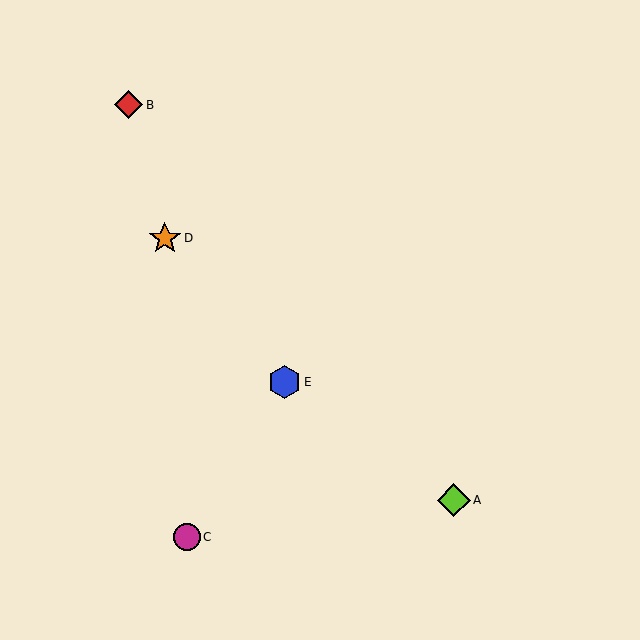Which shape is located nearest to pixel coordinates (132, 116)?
The red diamond (labeled B) at (129, 105) is nearest to that location.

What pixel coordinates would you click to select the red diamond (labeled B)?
Click at (129, 105) to select the red diamond B.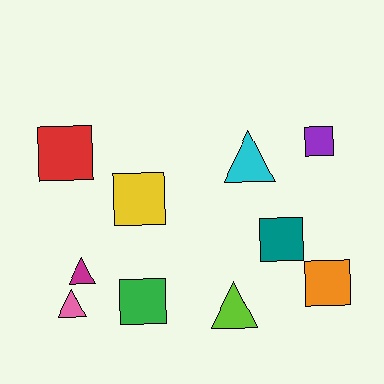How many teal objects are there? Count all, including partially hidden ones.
There is 1 teal object.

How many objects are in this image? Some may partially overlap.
There are 10 objects.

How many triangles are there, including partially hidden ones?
There are 4 triangles.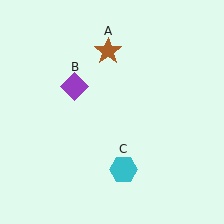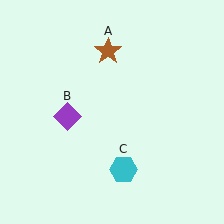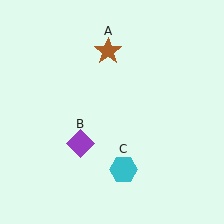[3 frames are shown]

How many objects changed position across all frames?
1 object changed position: purple diamond (object B).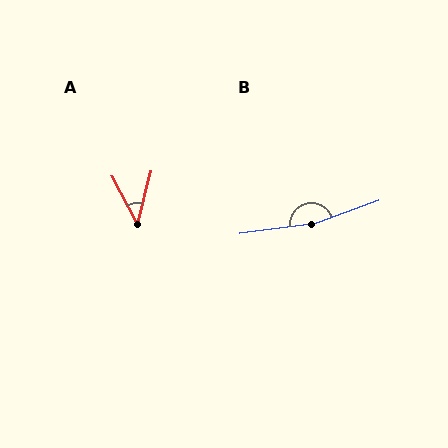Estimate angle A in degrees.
Approximately 42 degrees.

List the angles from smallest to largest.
A (42°), B (167°).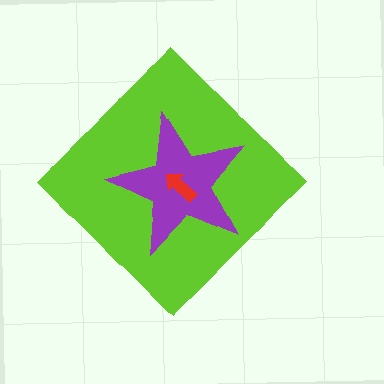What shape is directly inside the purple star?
The red arrow.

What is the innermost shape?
The red arrow.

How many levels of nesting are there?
3.